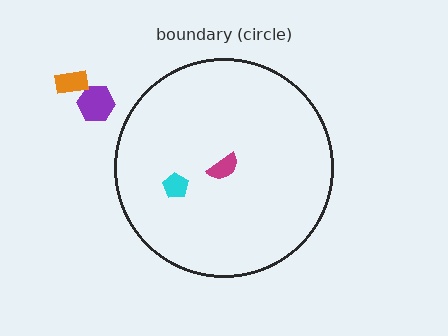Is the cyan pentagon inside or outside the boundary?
Inside.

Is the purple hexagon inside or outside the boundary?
Outside.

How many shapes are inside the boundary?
2 inside, 2 outside.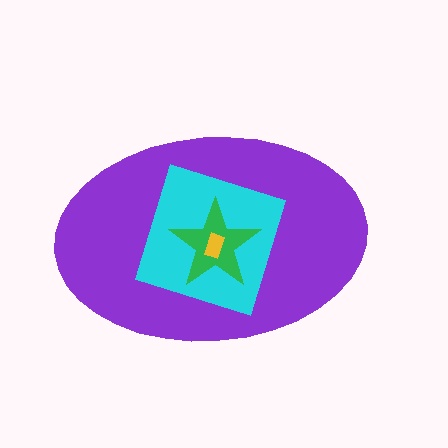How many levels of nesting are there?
4.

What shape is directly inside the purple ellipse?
The cyan diamond.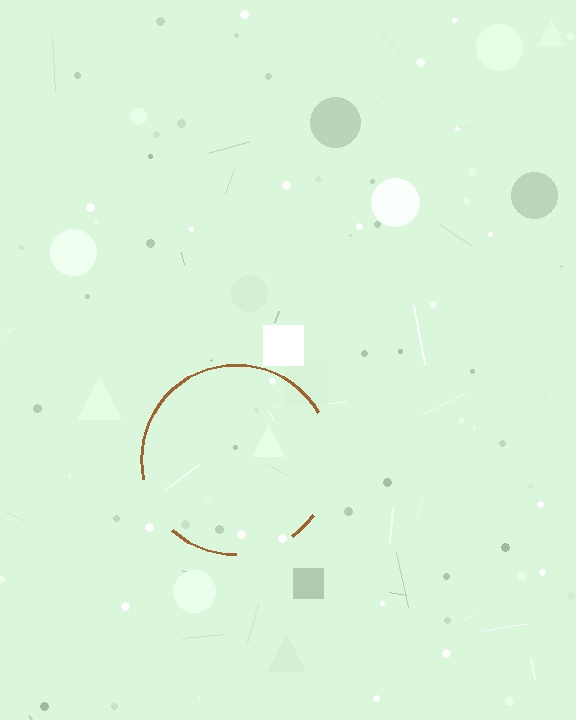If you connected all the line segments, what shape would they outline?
They would outline a circle.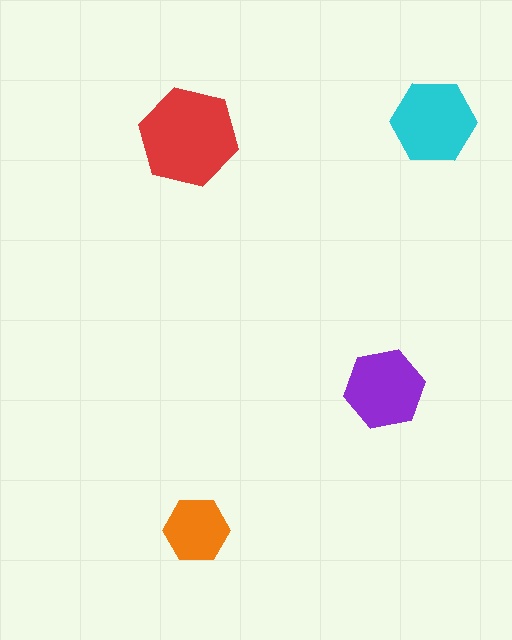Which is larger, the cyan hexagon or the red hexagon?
The red one.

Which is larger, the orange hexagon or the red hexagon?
The red one.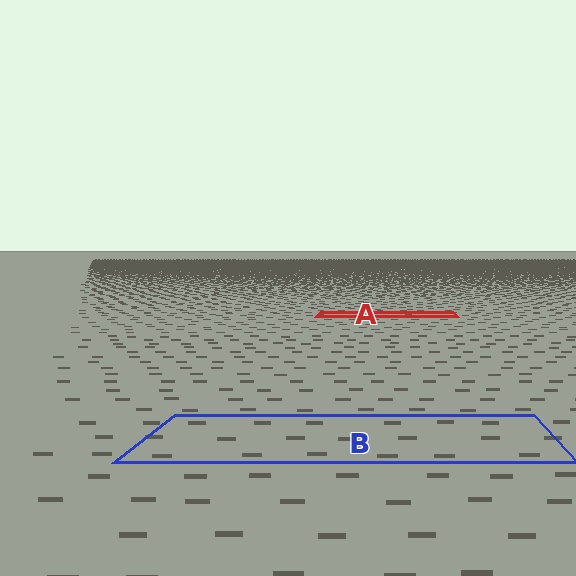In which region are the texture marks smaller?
The texture marks are smaller in region A, because it is farther away.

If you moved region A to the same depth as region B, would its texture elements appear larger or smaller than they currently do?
They would appear larger. At a closer depth, the same texture elements are projected at a bigger on-screen size.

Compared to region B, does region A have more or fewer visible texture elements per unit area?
Region A has more texture elements per unit area — they are packed more densely because it is farther away.